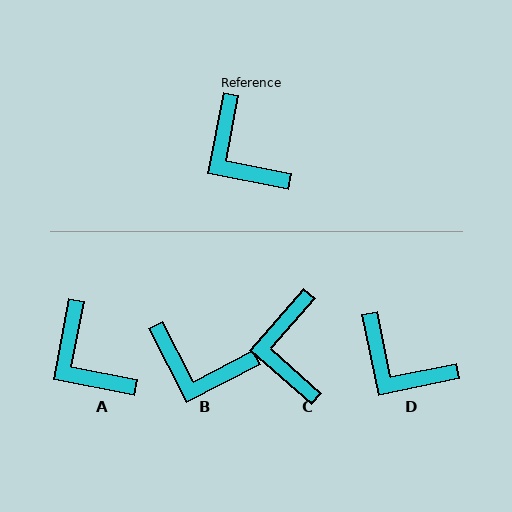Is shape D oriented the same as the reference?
No, it is off by about 23 degrees.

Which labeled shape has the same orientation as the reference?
A.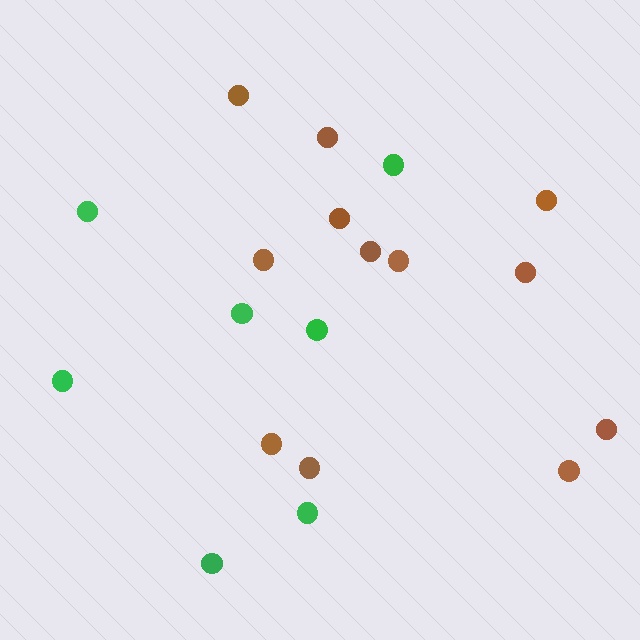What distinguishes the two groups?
There are 2 groups: one group of green circles (7) and one group of brown circles (12).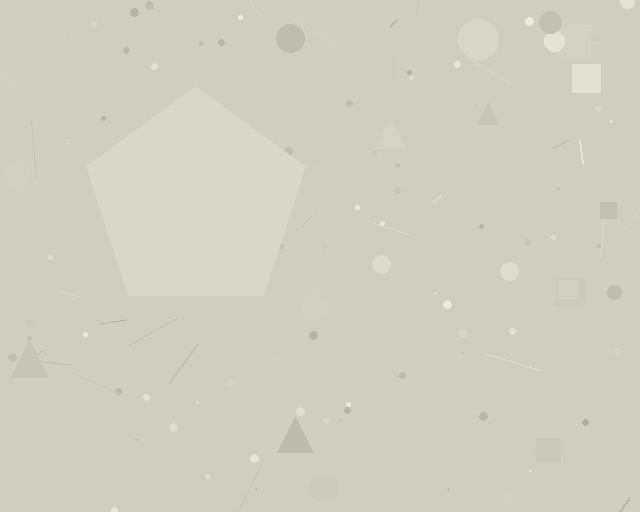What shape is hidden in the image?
A pentagon is hidden in the image.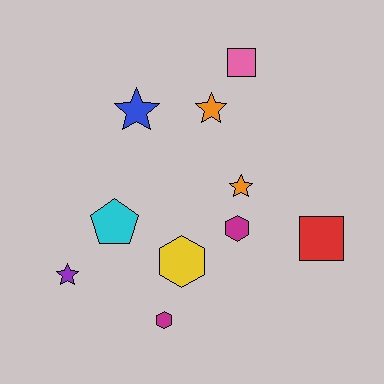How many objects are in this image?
There are 10 objects.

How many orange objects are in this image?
There are 2 orange objects.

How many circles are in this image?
There are no circles.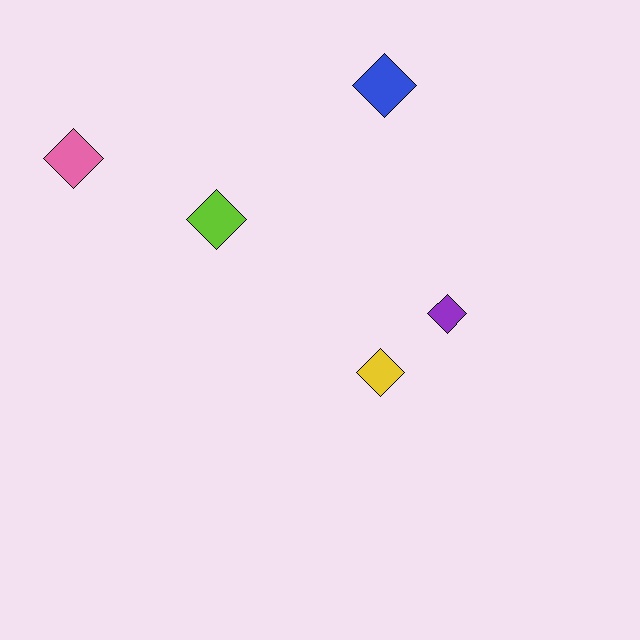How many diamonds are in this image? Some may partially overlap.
There are 5 diamonds.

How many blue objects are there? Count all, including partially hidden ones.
There is 1 blue object.